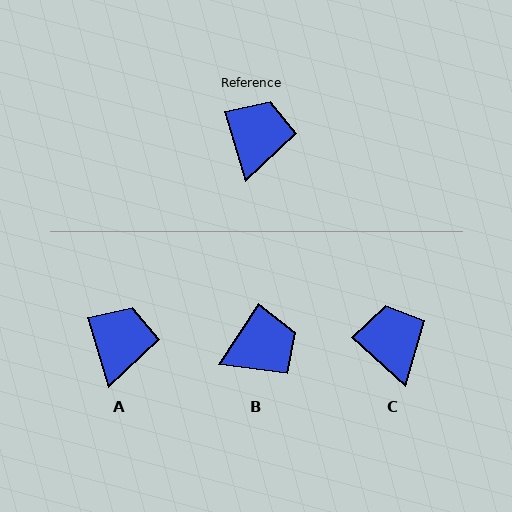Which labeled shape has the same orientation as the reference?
A.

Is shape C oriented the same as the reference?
No, it is off by about 30 degrees.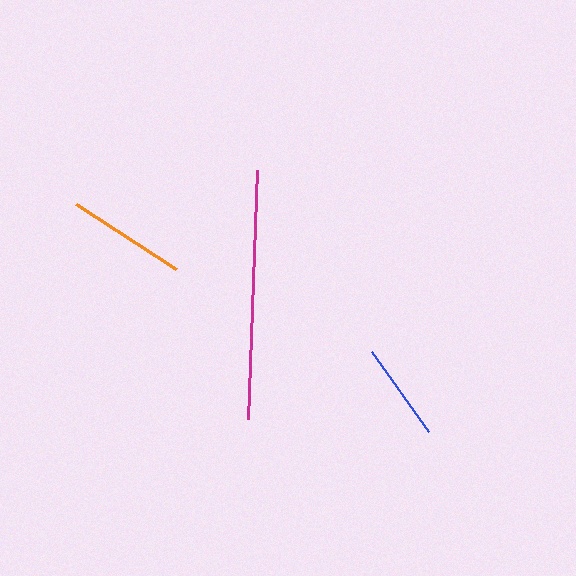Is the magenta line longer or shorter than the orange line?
The magenta line is longer than the orange line.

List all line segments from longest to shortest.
From longest to shortest: magenta, orange, blue.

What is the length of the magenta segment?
The magenta segment is approximately 249 pixels long.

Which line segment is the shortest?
The blue line is the shortest at approximately 99 pixels.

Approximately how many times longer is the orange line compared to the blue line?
The orange line is approximately 1.2 times the length of the blue line.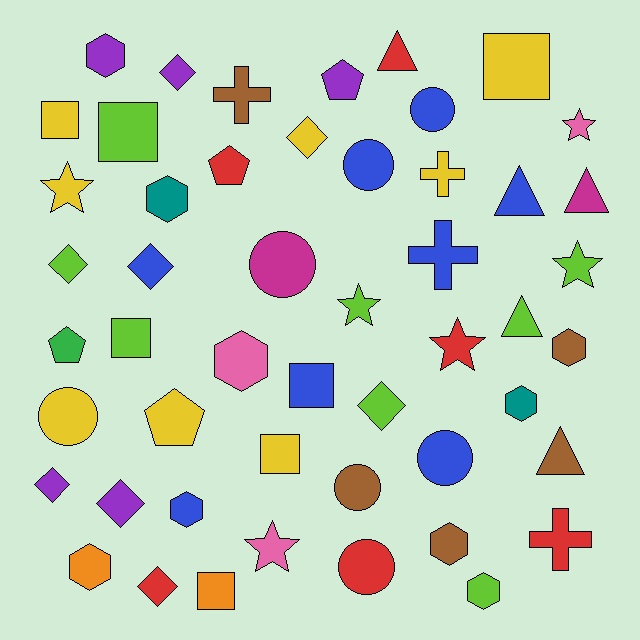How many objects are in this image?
There are 50 objects.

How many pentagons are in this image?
There are 4 pentagons.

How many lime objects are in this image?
There are 8 lime objects.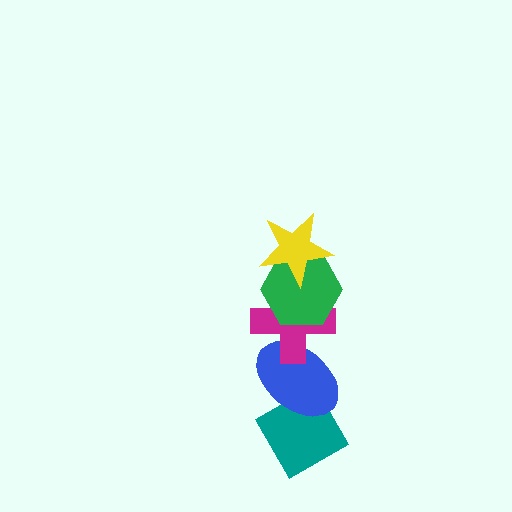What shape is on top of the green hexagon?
The yellow star is on top of the green hexagon.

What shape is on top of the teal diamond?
The blue ellipse is on top of the teal diamond.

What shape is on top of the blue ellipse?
The magenta cross is on top of the blue ellipse.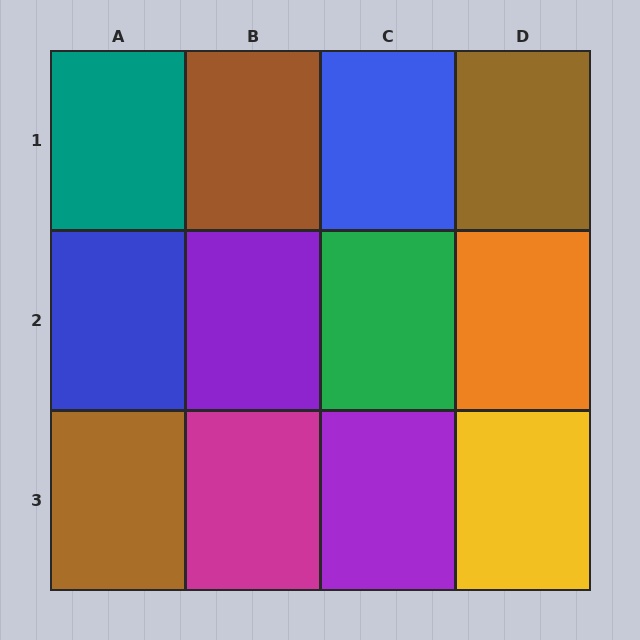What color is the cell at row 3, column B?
Magenta.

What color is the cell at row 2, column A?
Blue.